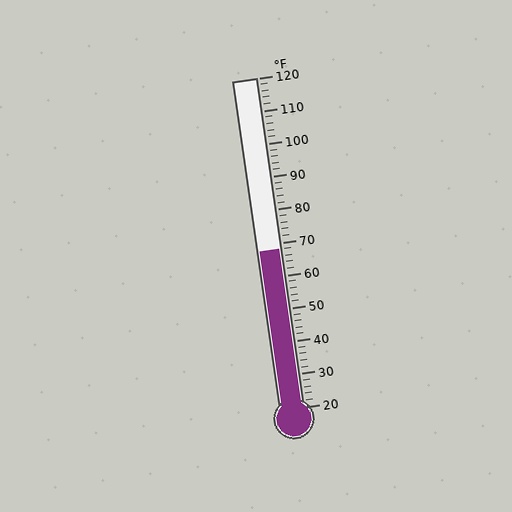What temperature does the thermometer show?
The thermometer shows approximately 68°F.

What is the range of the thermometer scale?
The thermometer scale ranges from 20°F to 120°F.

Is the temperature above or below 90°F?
The temperature is below 90°F.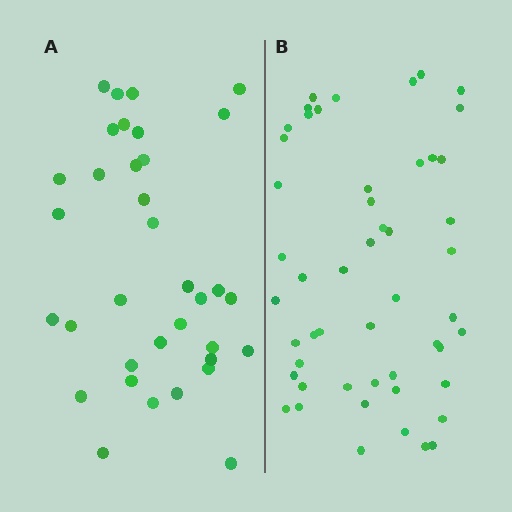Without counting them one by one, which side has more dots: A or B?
Region B (the right region) has more dots.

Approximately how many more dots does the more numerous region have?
Region B has approximately 15 more dots than region A.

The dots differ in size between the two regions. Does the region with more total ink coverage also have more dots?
No. Region A has more total ink coverage because its dots are larger, but region B actually contains more individual dots. Total area can be misleading — the number of items is what matters here.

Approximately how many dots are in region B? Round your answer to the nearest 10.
About 50 dots. (The exact count is 51, which rounds to 50.)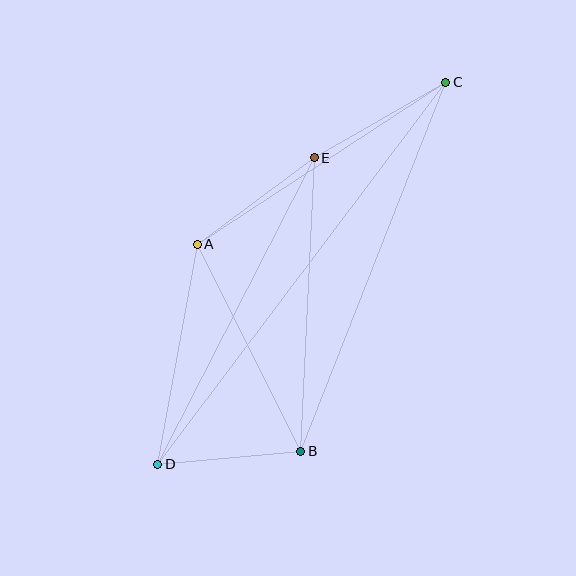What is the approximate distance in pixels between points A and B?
The distance between A and B is approximately 231 pixels.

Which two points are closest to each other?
Points B and D are closest to each other.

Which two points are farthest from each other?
Points C and D are farthest from each other.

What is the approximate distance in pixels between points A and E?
The distance between A and E is approximately 146 pixels.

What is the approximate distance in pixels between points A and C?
The distance between A and C is approximately 296 pixels.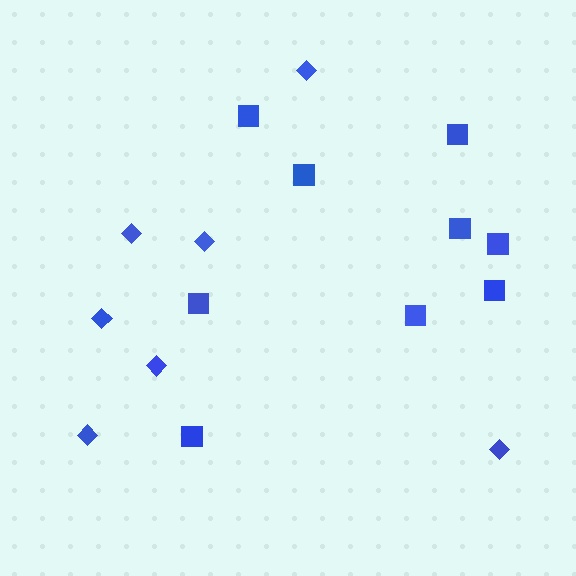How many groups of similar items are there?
There are 2 groups: one group of diamonds (7) and one group of squares (9).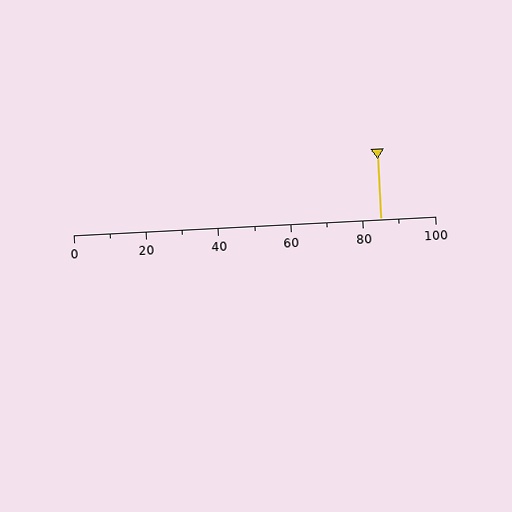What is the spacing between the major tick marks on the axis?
The major ticks are spaced 20 apart.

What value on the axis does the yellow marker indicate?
The marker indicates approximately 85.